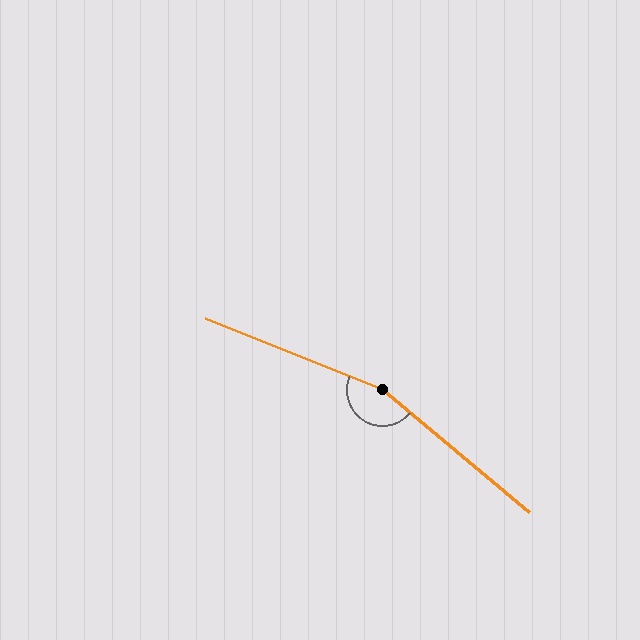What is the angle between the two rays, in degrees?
Approximately 162 degrees.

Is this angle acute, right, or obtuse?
It is obtuse.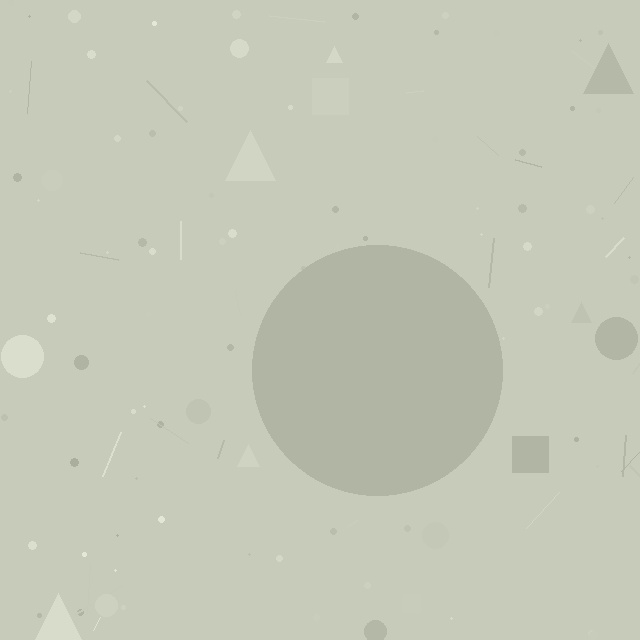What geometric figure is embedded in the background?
A circle is embedded in the background.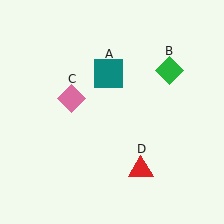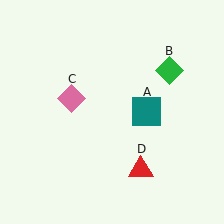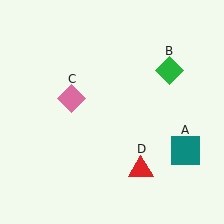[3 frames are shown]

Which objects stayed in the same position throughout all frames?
Green diamond (object B) and pink diamond (object C) and red triangle (object D) remained stationary.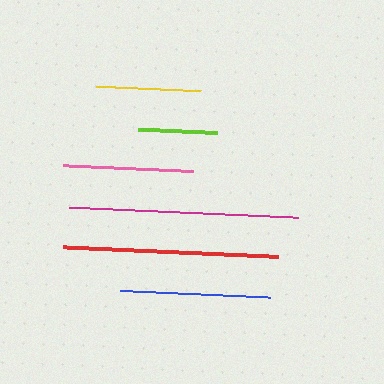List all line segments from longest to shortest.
From longest to shortest: magenta, red, blue, pink, yellow, lime.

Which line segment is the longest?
The magenta line is the longest at approximately 229 pixels.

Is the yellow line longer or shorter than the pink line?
The pink line is longer than the yellow line.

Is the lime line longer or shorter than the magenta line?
The magenta line is longer than the lime line.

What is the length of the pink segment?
The pink segment is approximately 130 pixels long.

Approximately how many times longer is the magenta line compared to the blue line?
The magenta line is approximately 1.5 times the length of the blue line.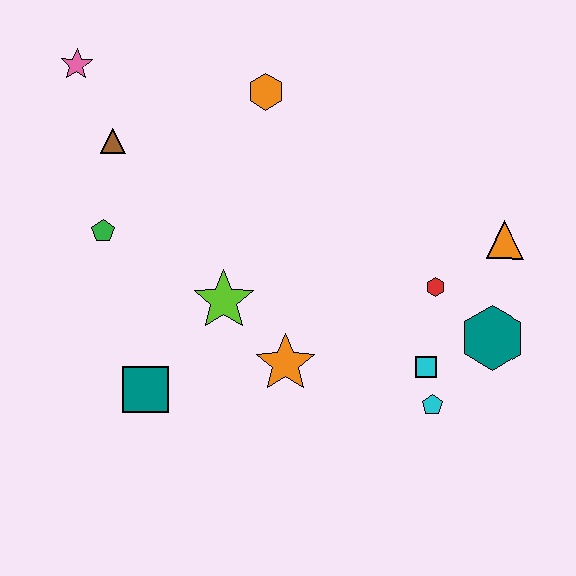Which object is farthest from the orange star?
The pink star is farthest from the orange star.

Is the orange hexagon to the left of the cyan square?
Yes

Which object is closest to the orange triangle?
The red hexagon is closest to the orange triangle.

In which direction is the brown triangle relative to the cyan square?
The brown triangle is to the left of the cyan square.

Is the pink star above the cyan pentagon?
Yes